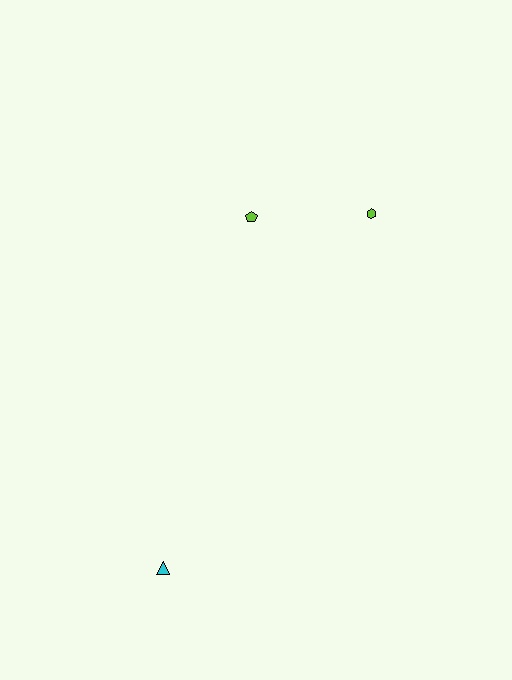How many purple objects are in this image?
There are no purple objects.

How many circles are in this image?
There are no circles.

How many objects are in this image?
There are 3 objects.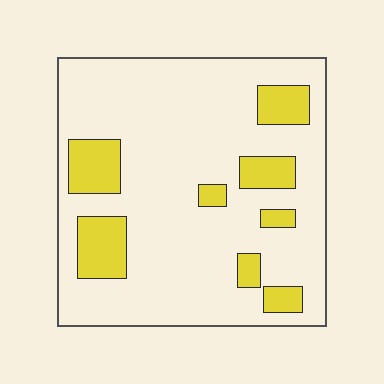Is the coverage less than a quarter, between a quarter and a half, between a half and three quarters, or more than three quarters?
Less than a quarter.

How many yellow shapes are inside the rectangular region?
8.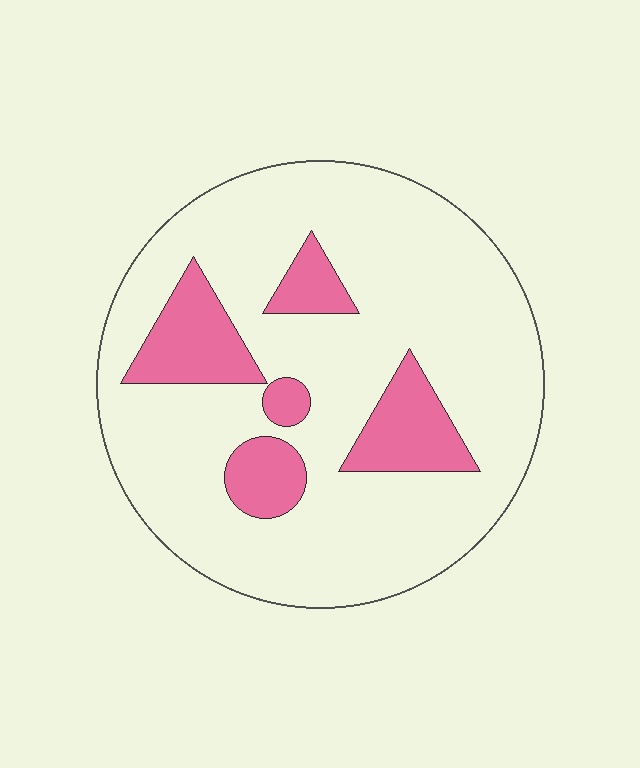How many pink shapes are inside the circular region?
5.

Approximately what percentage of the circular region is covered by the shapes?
Approximately 20%.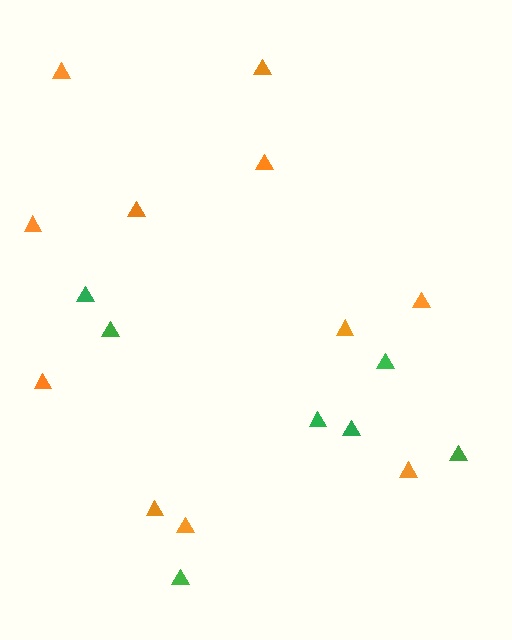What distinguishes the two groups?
There are 2 groups: one group of orange triangles (11) and one group of green triangles (7).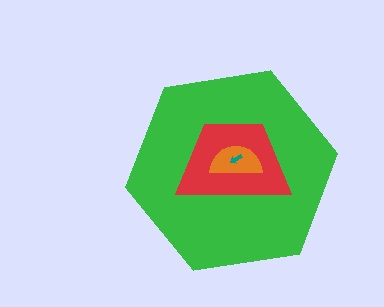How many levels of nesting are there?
4.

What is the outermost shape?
The green hexagon.